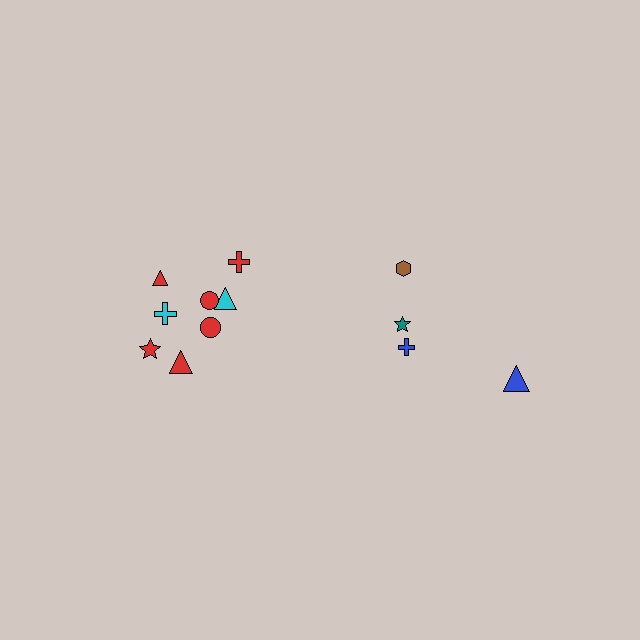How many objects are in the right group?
There are 4 objects.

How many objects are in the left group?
There are 8 objects.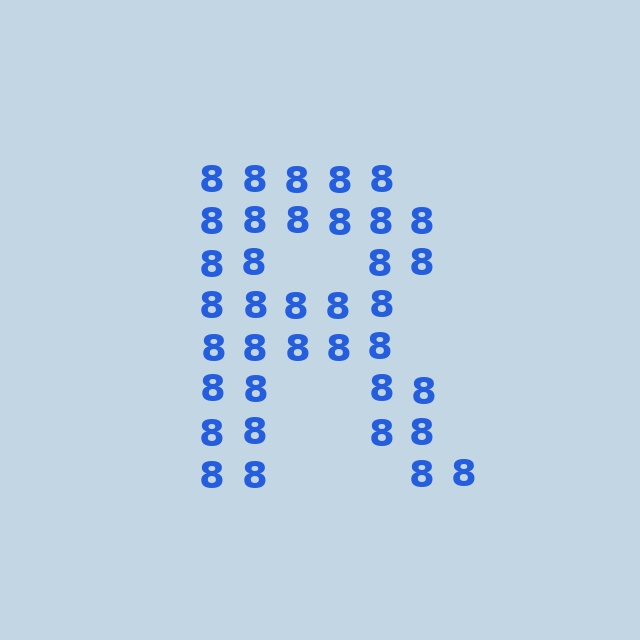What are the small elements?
The small elements are digit 8's.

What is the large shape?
The large shape is the letter R.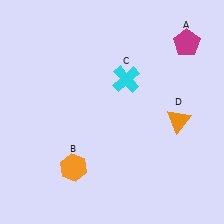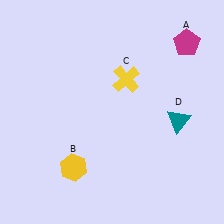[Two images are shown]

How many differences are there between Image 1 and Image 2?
There are 3 differences between the two images.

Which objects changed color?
B changed from orange to yellow. C changed from cyan to yellow. D changed from orange to teal.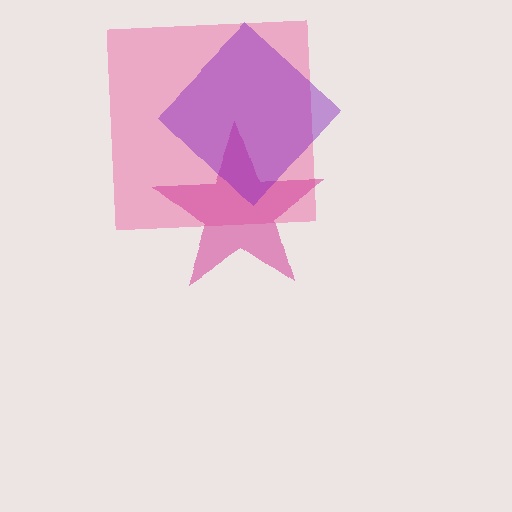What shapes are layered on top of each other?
The layered shapes are: a pink square, a magenta star, a purple diamond.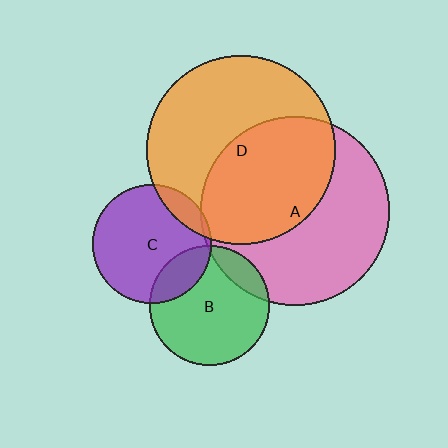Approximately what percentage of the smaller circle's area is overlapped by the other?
Approximately 5%.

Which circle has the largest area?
Circle D (orange).